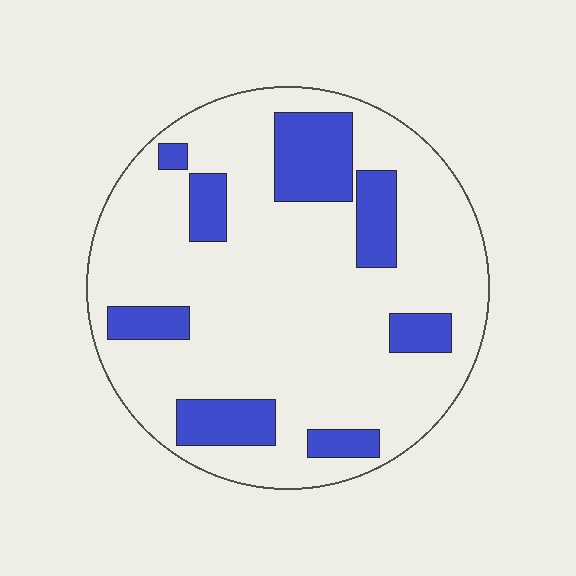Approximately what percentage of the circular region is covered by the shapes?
Approximately 20%.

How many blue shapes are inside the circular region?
8.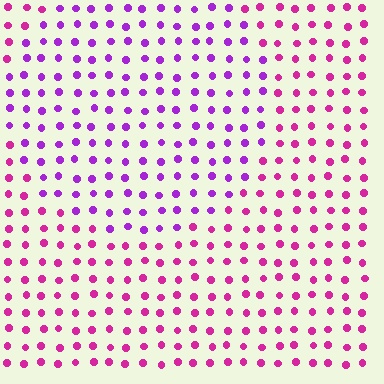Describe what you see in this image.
The image is filled with small magenta elements in a uniform arrangement. A circle-shaped region is visible where the elements are tinted to a slightly different hue, forming a subtle color boundary.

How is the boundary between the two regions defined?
The boundary is defined purely by a slight shift in hue (about 35 degrees). Spacing, size, and orientation are identical on both sides.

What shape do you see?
I see a circle.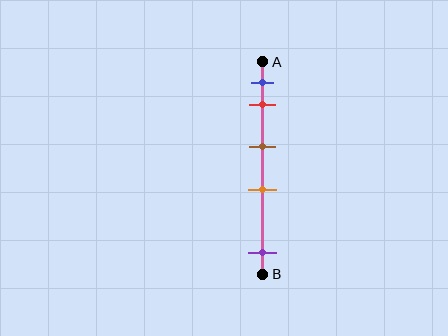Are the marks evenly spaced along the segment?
No, the marks are not evenly spaced.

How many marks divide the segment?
There are 5 marks dividing the segment.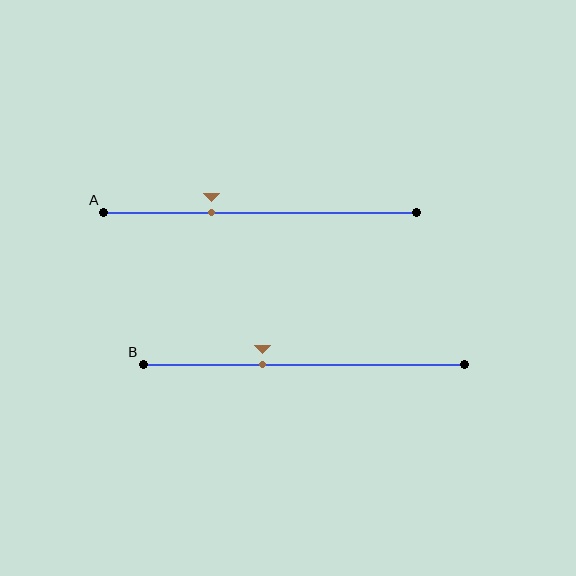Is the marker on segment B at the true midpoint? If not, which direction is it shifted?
No, the marker on segment B is shifted to the left by about 13% of the segment length.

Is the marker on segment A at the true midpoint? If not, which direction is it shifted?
No, the marker on segment A is shifted to the left by about 16% of the segment length.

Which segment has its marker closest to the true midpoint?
Segment B has its marker closest to the true midpoint.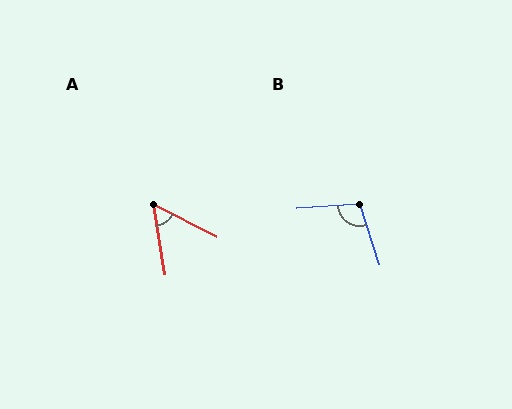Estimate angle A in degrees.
Approximately 54 degrees.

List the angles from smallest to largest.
A (54°), B (105°).